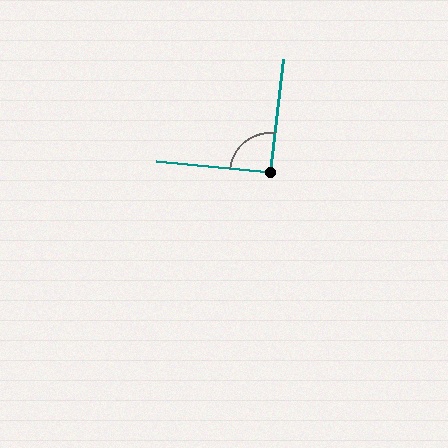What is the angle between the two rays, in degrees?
Approximately 91 degrees.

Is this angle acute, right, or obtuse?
It is approximately a right angle.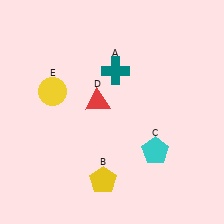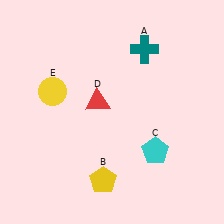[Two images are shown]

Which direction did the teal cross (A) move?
The teal cross (A) moved right.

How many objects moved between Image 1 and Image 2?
1 object moved between the two images.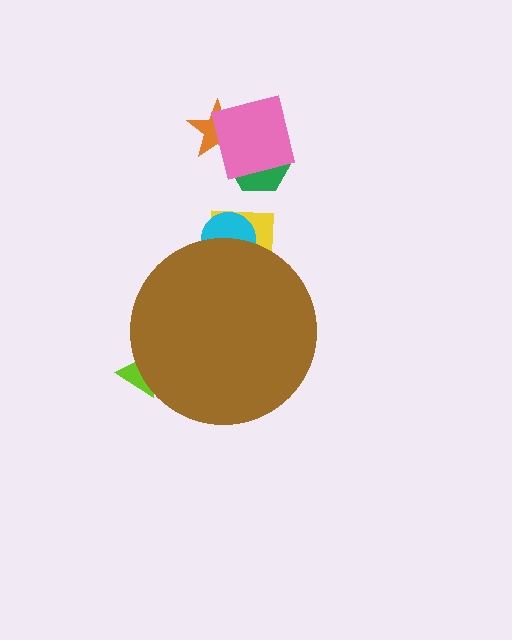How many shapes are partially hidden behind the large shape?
3 shapes are partially hidden.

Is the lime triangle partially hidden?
Yes, the lime triangle is partially hidden behind the brown circle.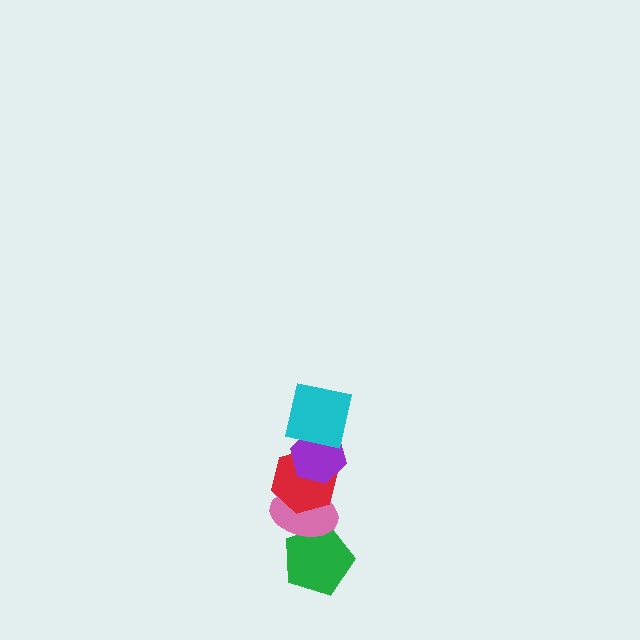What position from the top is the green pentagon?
The green pentagon is 5th from the top.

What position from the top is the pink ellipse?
The pink ellipse is 4th from the top.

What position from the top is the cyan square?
The cyan square is 1st from the top.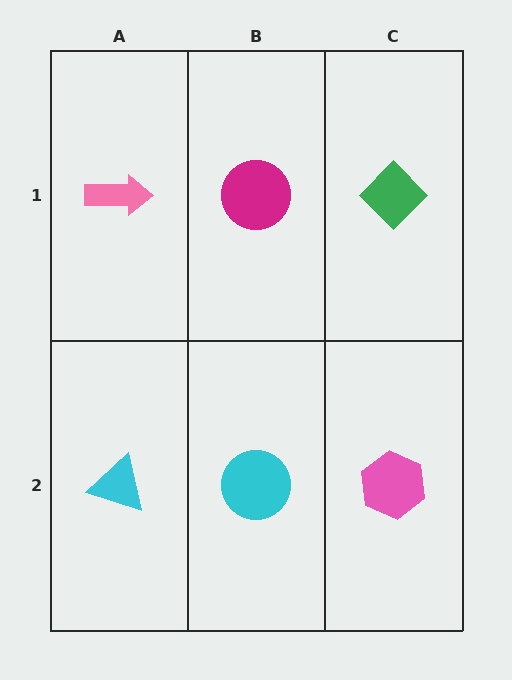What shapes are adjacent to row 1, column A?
A cyan triangle (row 2, column A), a magenta circle (row 1, column B).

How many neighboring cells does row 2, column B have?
3.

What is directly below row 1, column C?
A pink hexagon.